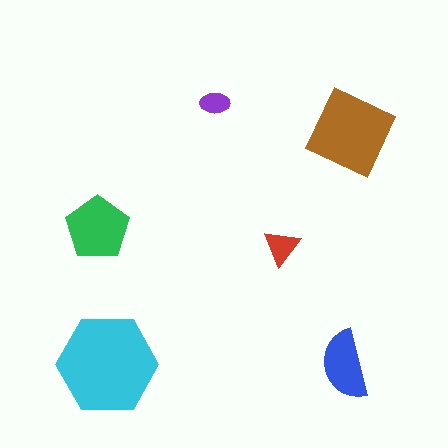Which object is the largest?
The cyan hexagon.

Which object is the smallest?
The purple ellipse.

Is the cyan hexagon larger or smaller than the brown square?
Larger.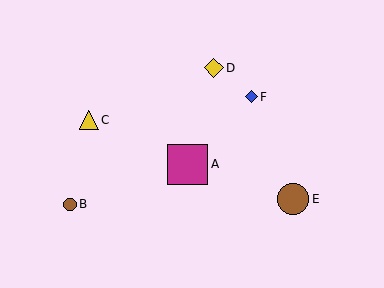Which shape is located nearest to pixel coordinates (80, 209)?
The brown circle (labeled B) at (70, 204) is nearest to that location.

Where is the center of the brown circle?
The center of the brown circle is at (70, 204).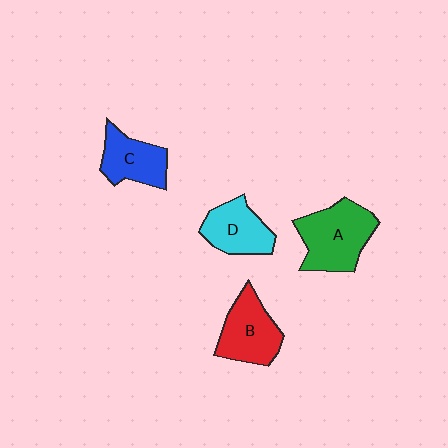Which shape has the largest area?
Shape A (green).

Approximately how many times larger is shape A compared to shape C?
Approximately 1.5 times.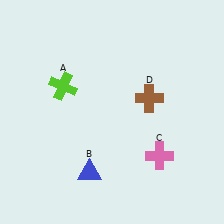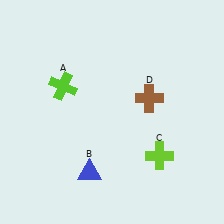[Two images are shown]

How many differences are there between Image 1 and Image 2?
There is 1 difference between the two images.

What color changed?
The cross (C) changed from pink in Image 1 to lime in Image 2.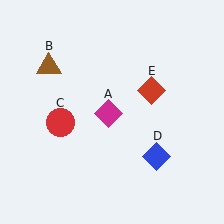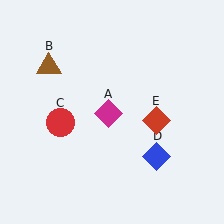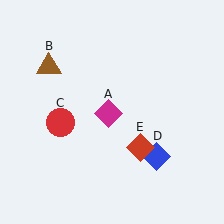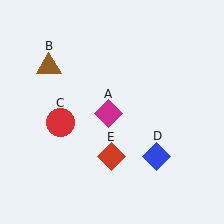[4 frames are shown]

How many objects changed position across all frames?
1 object changed position: red diamond (object E).